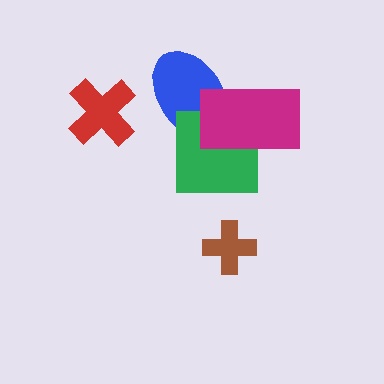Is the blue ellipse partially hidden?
Yes, it is partially covered by another shape.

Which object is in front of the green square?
The magenta rectangle is in front of the green square.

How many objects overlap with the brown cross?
0 objects overlap with the brown cross.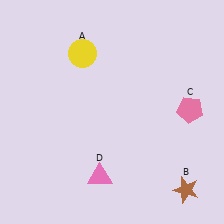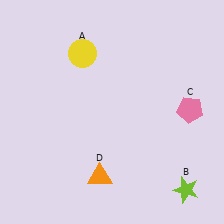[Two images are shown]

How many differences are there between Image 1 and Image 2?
There are 2 differences between the two images.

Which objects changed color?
B changed from brown to lime. D changed from pink to orange.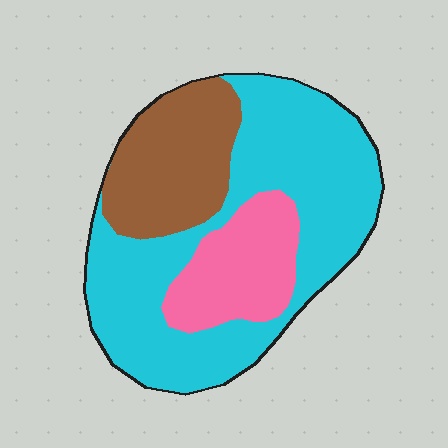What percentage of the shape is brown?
Brown covers roughly 25% of the shape.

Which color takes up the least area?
Pink, at roughly 20%.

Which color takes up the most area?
Cyan, at roughly 60%.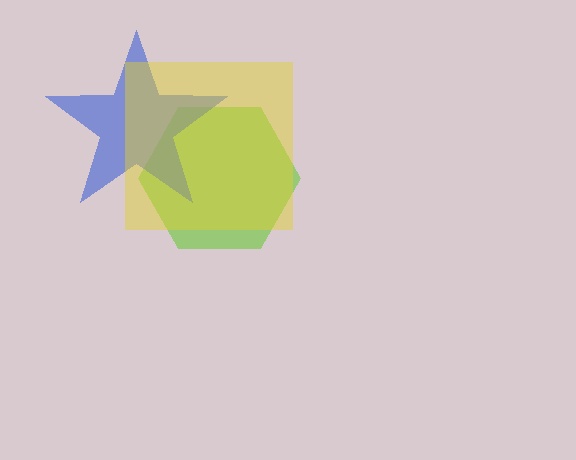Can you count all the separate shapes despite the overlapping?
Yes, there are 3 separate shapes.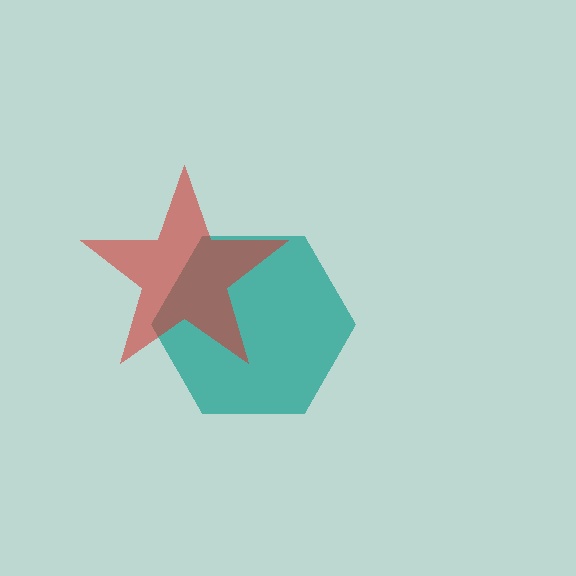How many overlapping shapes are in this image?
There are 2 overlapping shapes in the image.